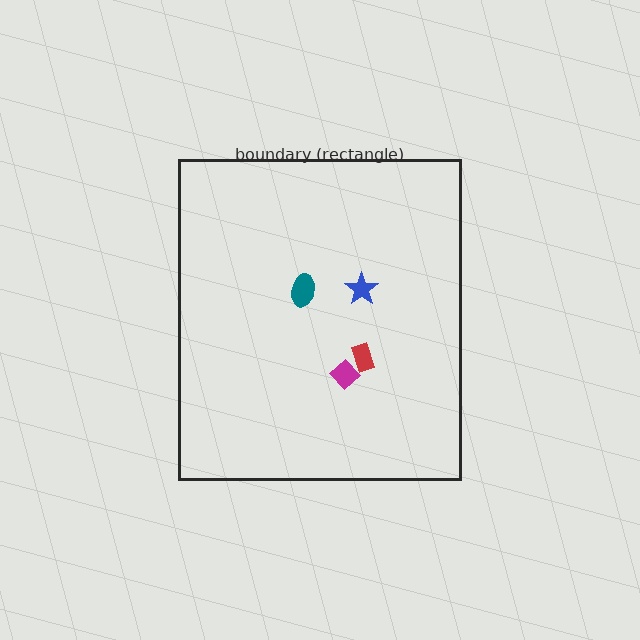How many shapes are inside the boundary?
4 inside, 0 outside.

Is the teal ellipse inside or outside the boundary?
Inside.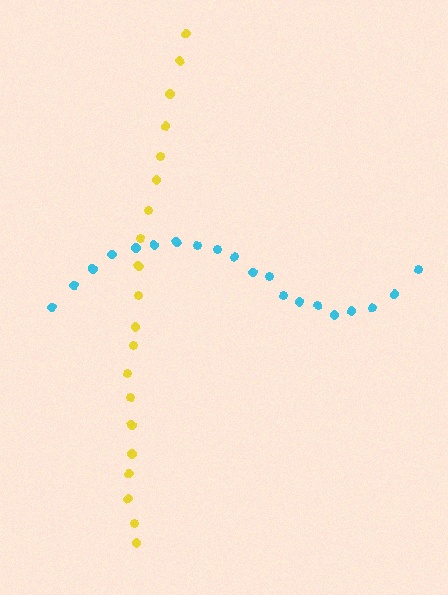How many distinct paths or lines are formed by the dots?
There are 2 distinct paths.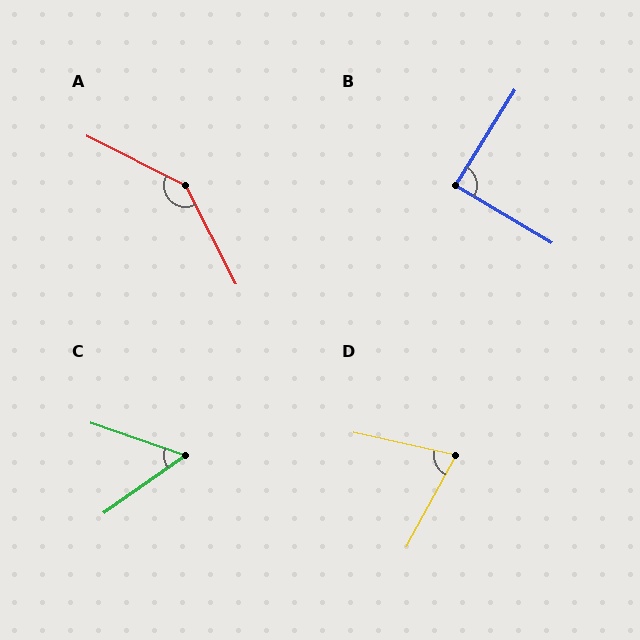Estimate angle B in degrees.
Approximately 89 degrees.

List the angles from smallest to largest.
C (55°), D (74°), B (89°), A (144°).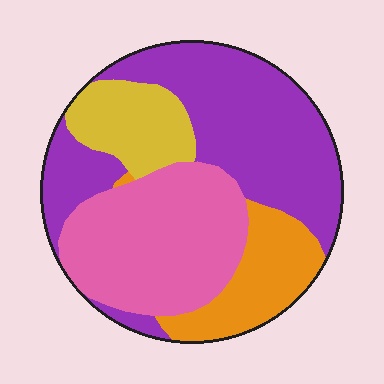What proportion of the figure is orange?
Orange covers roughly 15% of the figure.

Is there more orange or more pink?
Pink.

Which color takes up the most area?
Purple, at roughly 40%.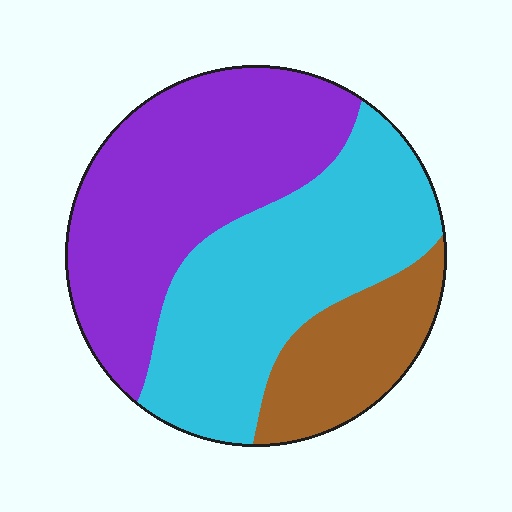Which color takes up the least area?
Brown, at roughly 15%.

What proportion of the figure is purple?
Purple takes up about two fifths (2/5) of the figure.